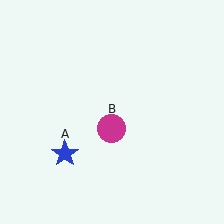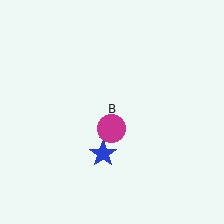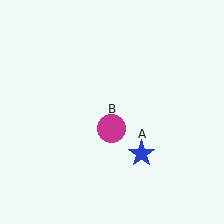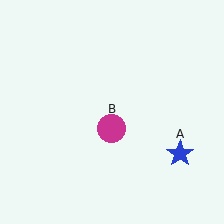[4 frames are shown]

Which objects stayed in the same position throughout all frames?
Magenta circle (object B) remained stationary.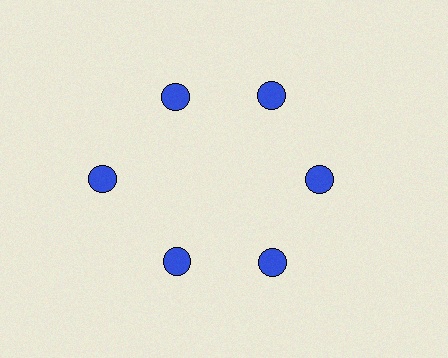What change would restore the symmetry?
The symmetry would be restored by moving it inward, back onto the ring so that all 6 circles sit at equal angles and equal distance from the center.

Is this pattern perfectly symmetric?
No. The 6 blue circles are arranged in a ring, but one element near the 9 o'clock position is pushed outward from the center, breaking the 6-fold rotational symmetry.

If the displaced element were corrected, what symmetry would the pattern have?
It would have 6-fold rotational symmetry — the pattern would map onto itself every 60 degrees.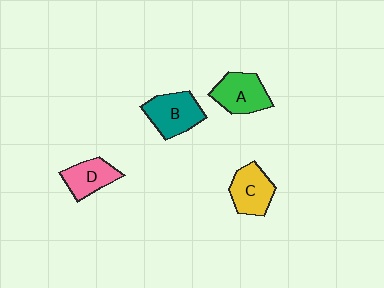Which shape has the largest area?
Shape B (teal).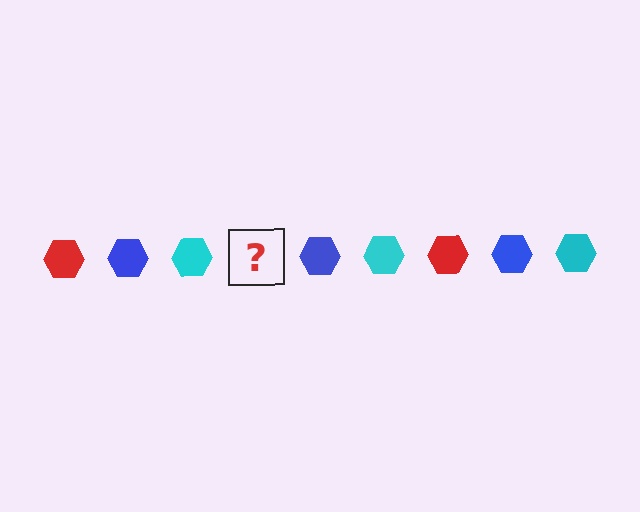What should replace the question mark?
The question mark should be replaced with a red hexagon.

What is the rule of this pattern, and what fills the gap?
The rule is that the pattern cycles through red, blue, cyan hexagons. The gap should be filled with a red hexagon.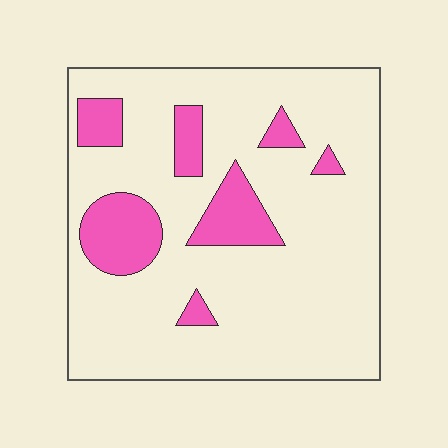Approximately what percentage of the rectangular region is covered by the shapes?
Approximately 15%.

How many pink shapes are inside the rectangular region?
7.